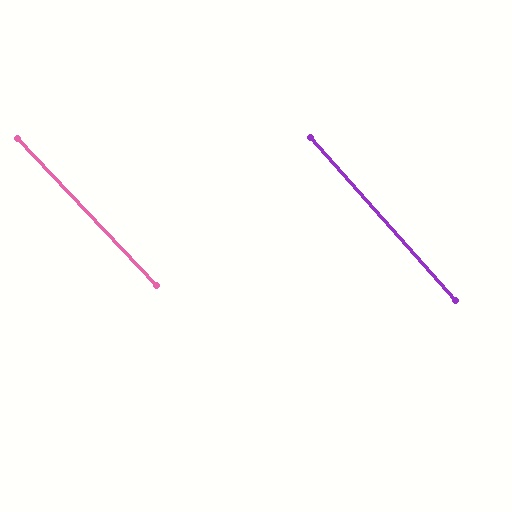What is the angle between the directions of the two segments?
Approximately 2 degrees.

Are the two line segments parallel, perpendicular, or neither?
Parallel — their directions differ by only 1.8°.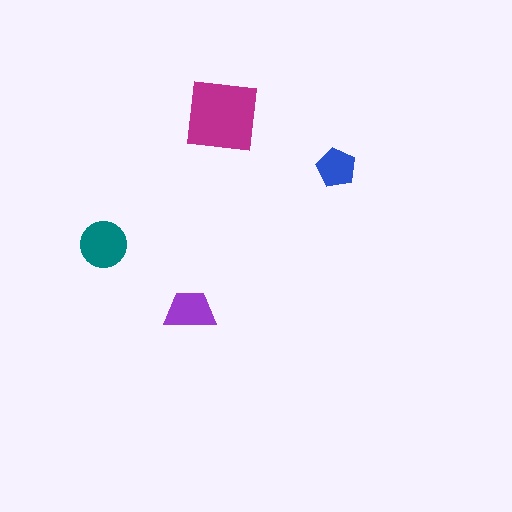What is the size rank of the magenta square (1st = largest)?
1st.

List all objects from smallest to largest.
The blue pentagon, the purple trapezoid, the teal circle, the magenta square.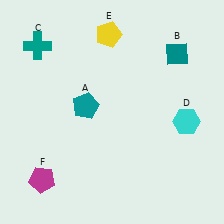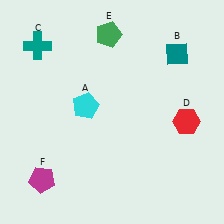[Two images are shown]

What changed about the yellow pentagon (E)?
In Image 1, E is yellow. In Image 2, it changed to green.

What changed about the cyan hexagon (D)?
In Image 1, D is cyan. In Image 2, it changed to red.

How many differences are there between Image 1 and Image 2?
There are 3 differences between the two images.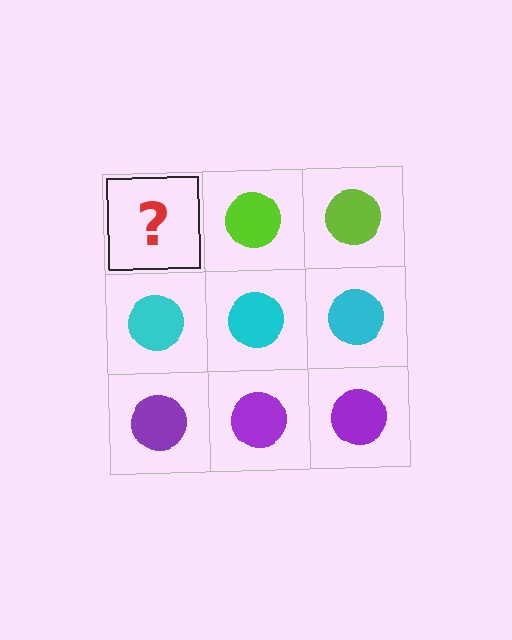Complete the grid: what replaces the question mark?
The question mark should be replaced with a lime circle.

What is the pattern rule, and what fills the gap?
The rule is that each row has a consistent color. The gap should be filled with a lime circle.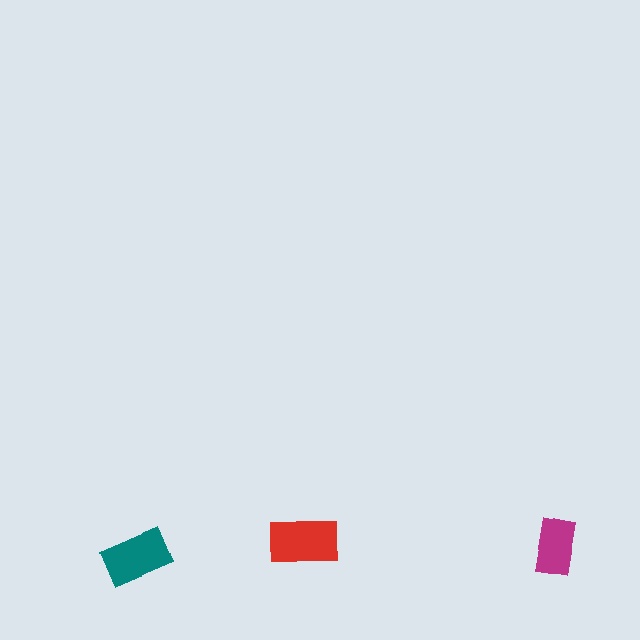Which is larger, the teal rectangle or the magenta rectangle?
The teal one.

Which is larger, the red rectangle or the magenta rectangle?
The red one.